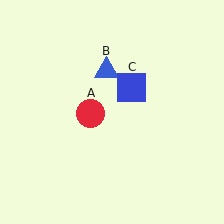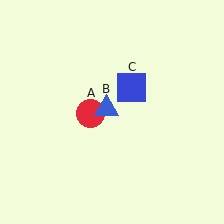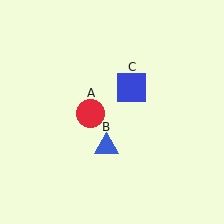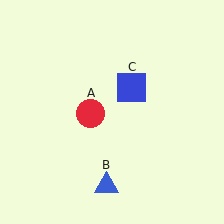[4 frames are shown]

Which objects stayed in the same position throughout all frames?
Red circle (object A) and blue square (object C) remained stationary.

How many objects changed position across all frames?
1 object changed position: blue triangle (object B).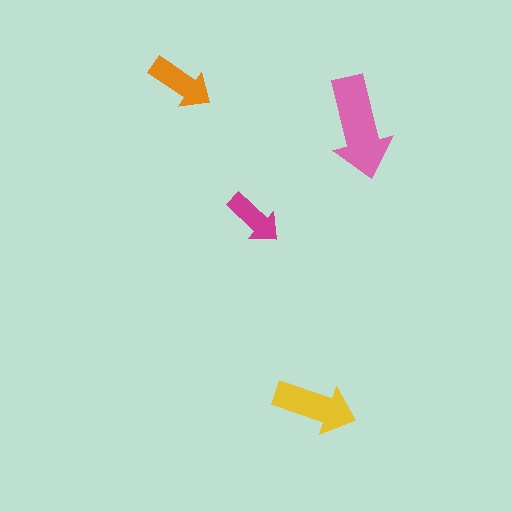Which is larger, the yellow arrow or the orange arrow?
The yellow one.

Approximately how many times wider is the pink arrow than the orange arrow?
About 1.5 times wider.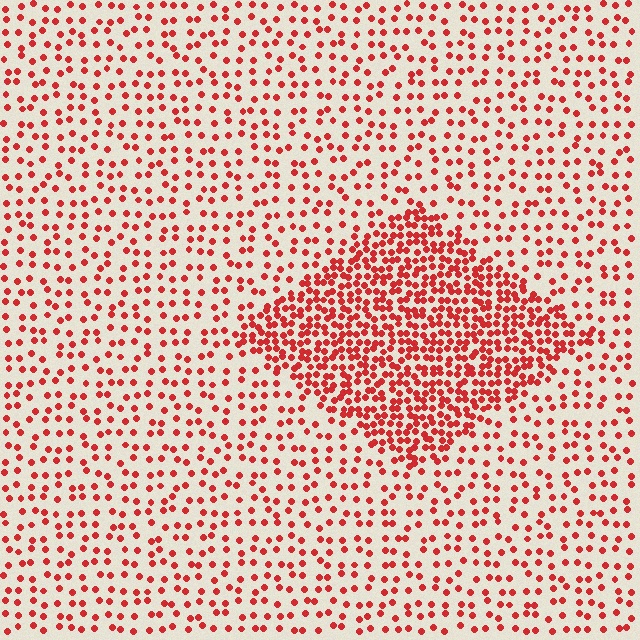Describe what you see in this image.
The image contains small red elements arranged at two different densities. A diamond-shaped region is visible where the elements are more densely packed than the surrounding area.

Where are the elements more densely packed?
The elements are more densely packed inside the diamond boundary.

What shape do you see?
I see a diamond.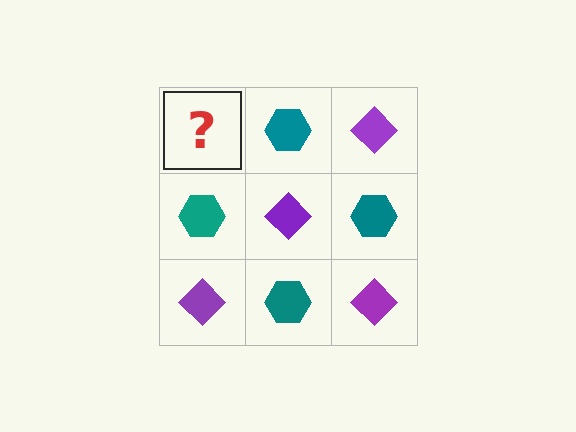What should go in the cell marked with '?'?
The missing cell should contain a purple diamond.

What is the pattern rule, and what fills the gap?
The rule is that it alternates purple diamond and teal hexagon in a checkerboard pattern. The gap should be filled with a purple diamond.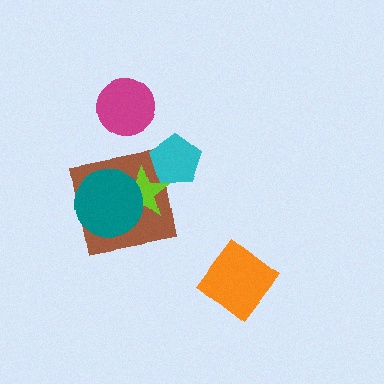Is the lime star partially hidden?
Yes, it is partially covered by another shape.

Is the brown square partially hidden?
Yes, it is partially covered by another shape.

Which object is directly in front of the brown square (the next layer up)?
The lime star is directly in front of the brown square.